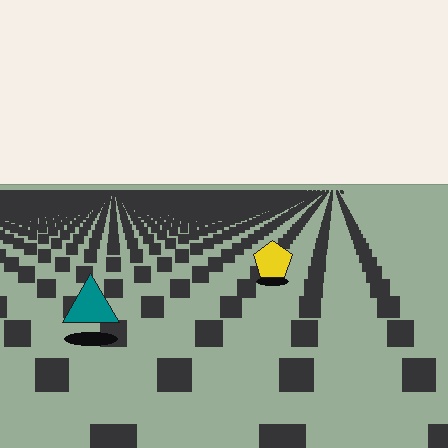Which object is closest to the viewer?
The teal triangle is closest. The texture marks near it are larger and more spread out.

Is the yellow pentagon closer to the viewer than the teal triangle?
No. The teal triangle is closer — you can tell from the texture gradient: the ground texture is coarser near it.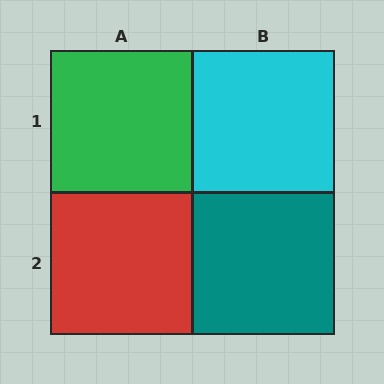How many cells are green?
1 cell is green.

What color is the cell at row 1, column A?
Green.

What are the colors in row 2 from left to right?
Red, teal.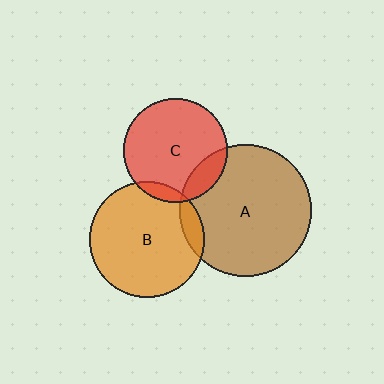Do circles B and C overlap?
Yes.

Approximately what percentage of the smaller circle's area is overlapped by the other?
Approximately 10%.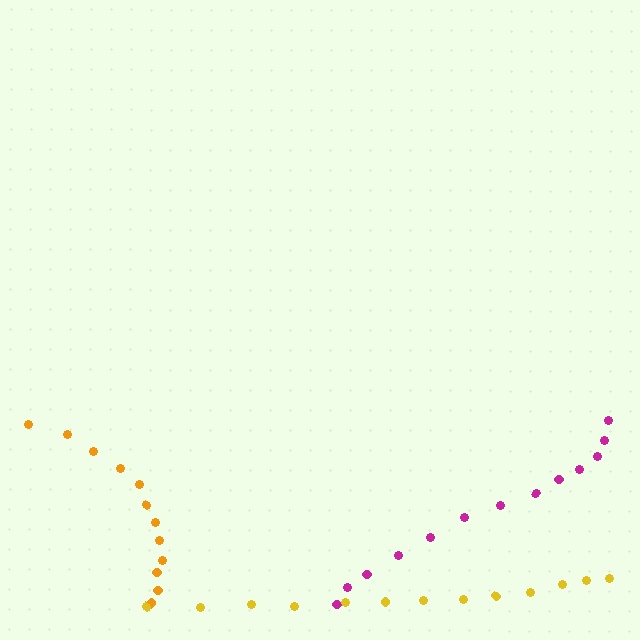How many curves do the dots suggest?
There are 3 distinct paths.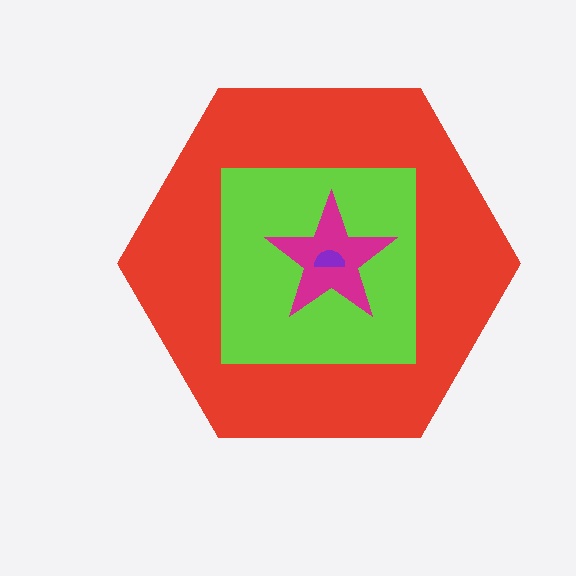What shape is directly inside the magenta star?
The purple semicircle.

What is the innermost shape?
The purple semicircle.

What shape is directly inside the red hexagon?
The lime square.